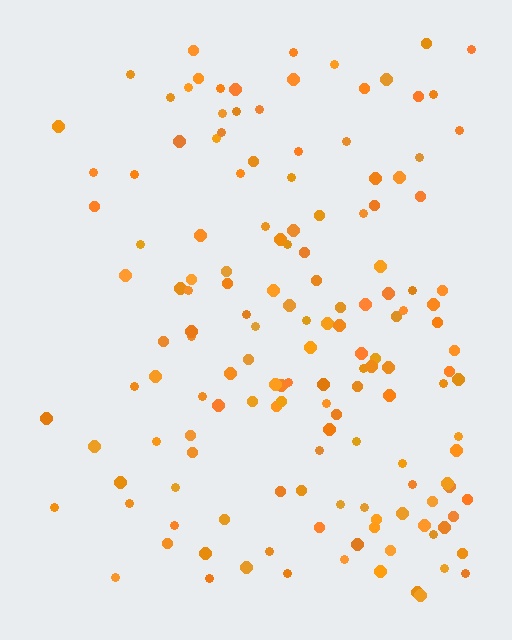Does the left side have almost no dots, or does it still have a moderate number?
Still a moderate number, just noticeably fewer than the right.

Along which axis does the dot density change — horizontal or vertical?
Horizontal.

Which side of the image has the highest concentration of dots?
The right.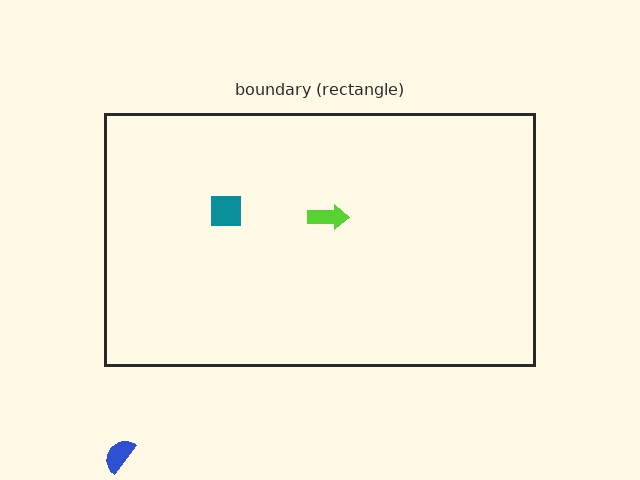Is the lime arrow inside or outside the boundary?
Inside.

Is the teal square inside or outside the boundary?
Inside.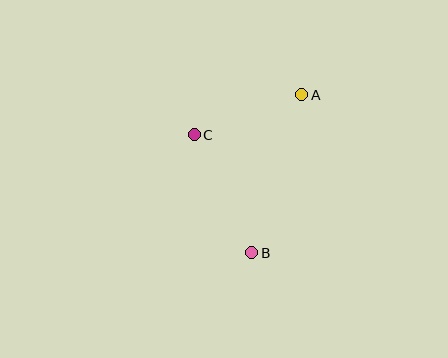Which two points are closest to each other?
Points A and C are closest to each other.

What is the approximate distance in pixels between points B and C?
The distance between B and C is approximately 131 pixels.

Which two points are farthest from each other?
Points A and B are farthest from each other.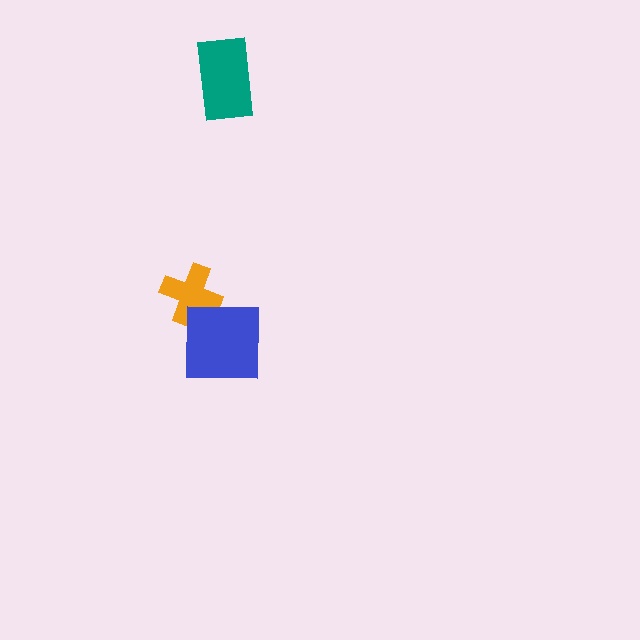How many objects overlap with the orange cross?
1 object overlaps with the orange cross.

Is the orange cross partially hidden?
Yes, it is partially covered by another shape.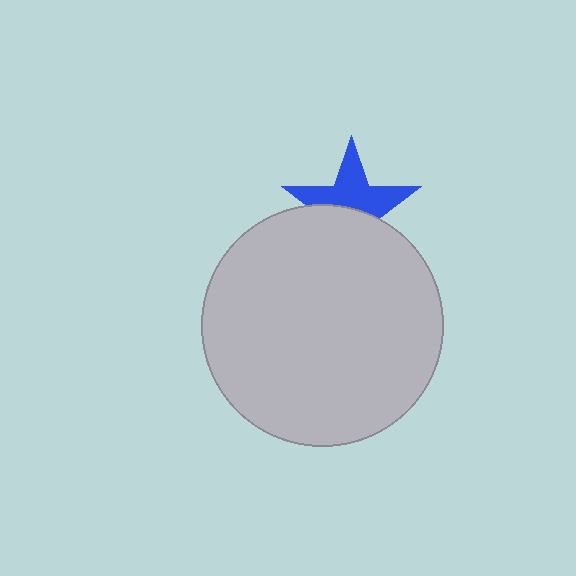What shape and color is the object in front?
The object in front is a light gray circle.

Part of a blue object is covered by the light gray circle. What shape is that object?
It is a star.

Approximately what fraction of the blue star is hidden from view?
Roughly 46% of the blue star is hidden behind the light gray circle.